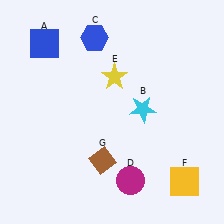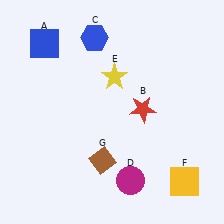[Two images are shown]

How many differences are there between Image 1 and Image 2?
There is 1 difference between the two images.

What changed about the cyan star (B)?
In Image 1, B is cyan. In Image 2, it changed to red.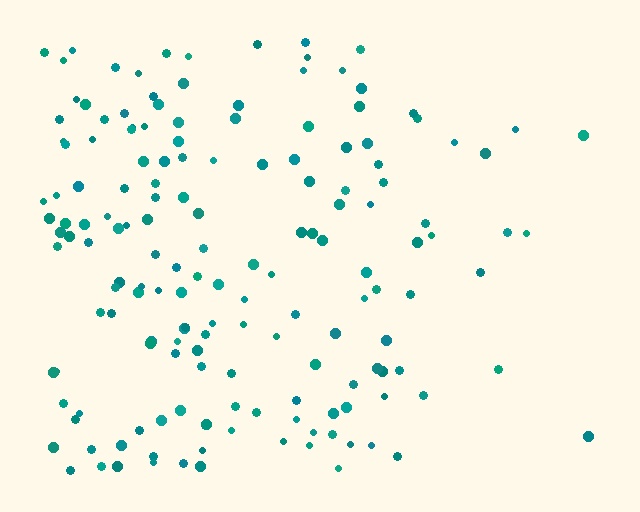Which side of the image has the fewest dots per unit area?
The right.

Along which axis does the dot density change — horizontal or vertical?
Horizontal.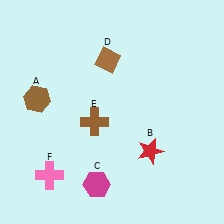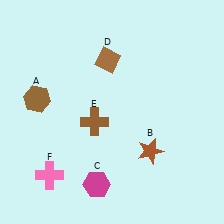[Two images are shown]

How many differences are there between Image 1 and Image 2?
There is 1 difference between the two images.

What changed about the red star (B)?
In Image 1, B is red. In Image 2, it changed to brown.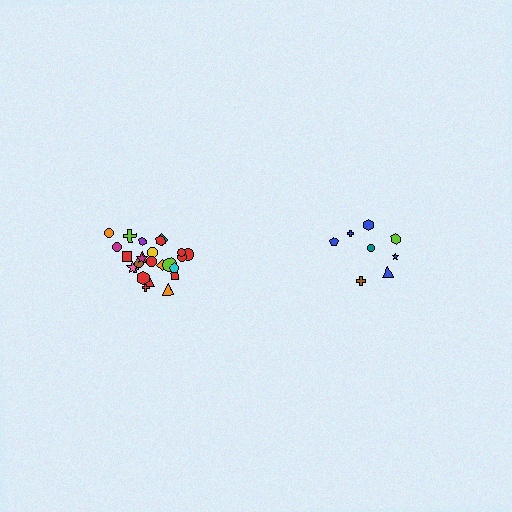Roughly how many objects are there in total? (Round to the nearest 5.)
Roughly 35 objects in total.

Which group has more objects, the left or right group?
The left group.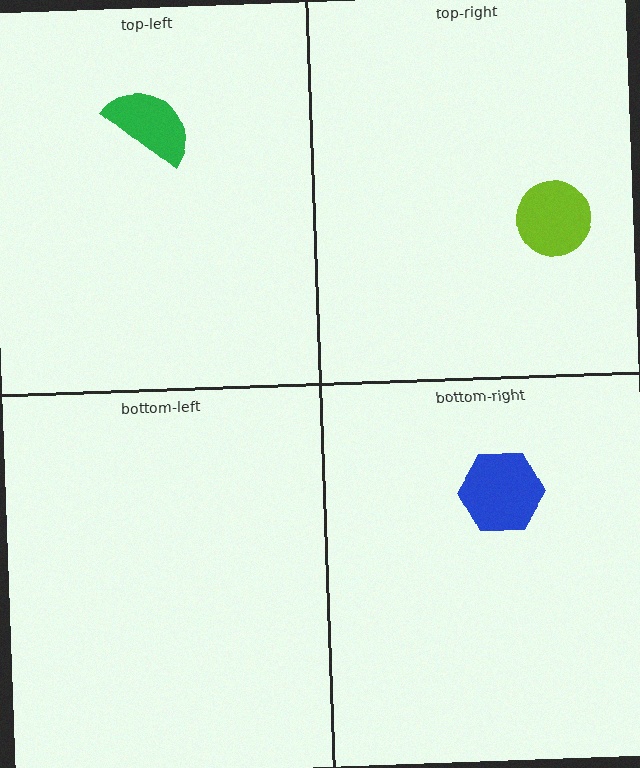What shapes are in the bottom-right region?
The blue hexagon.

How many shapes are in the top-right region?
1.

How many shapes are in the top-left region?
1.